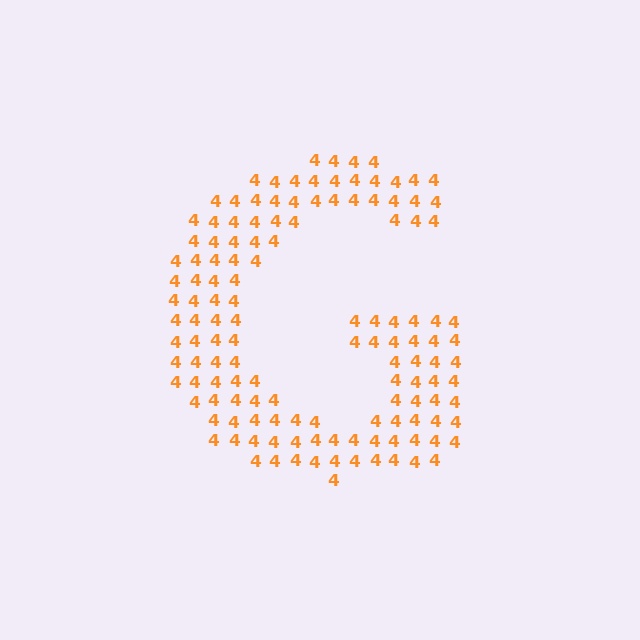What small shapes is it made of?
It is made of small digit 4's.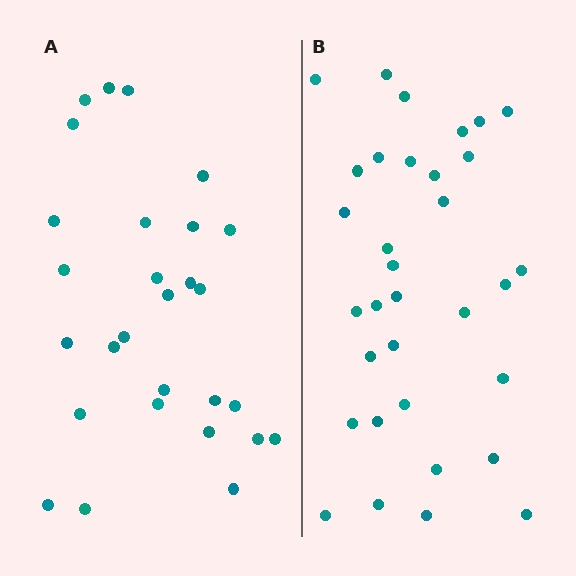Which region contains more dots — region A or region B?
Region B (the right region) has more dots.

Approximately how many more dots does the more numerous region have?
Region B has about 5 more dots than region A.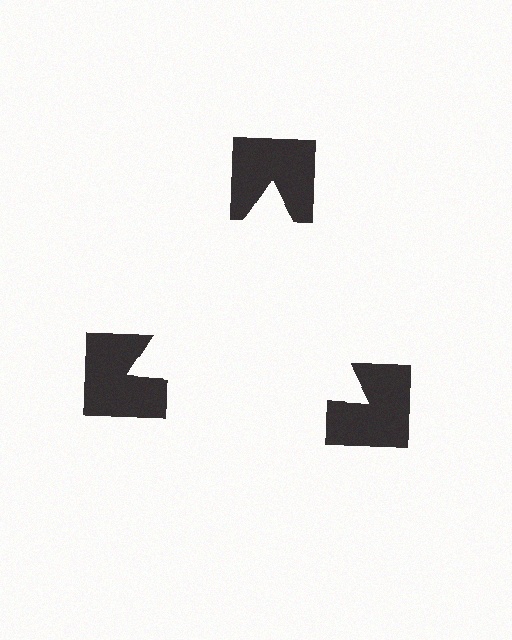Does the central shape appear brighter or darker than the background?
It typically appears slightly brighter than the background, even though no actual brightness change is drawn.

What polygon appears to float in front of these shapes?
An illusory triangle — its edges are inferred from the aligned wedge cuts in the notched squares, not physically drawn.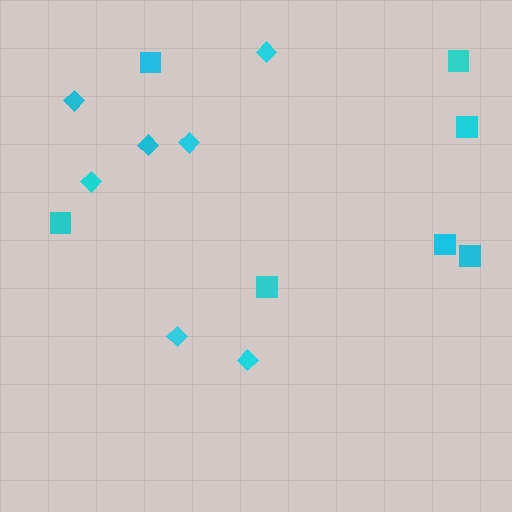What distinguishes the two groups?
There are 2 groups: one group of squares (7) and one group of diamonds (7).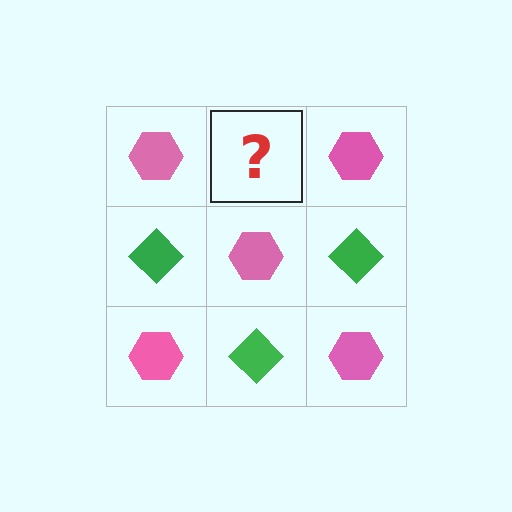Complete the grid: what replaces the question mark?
The question mark should be replaced with a green diamond.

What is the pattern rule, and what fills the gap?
The rule is that it alternates pink hexagon and green diamond in a checkerboard pattern. The gap should be filled with a green diamond.